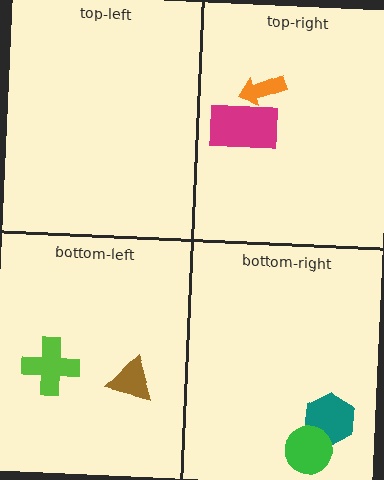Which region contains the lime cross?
The bottom-left region.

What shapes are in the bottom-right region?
The teal hexagon, the green circle.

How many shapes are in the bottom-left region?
2.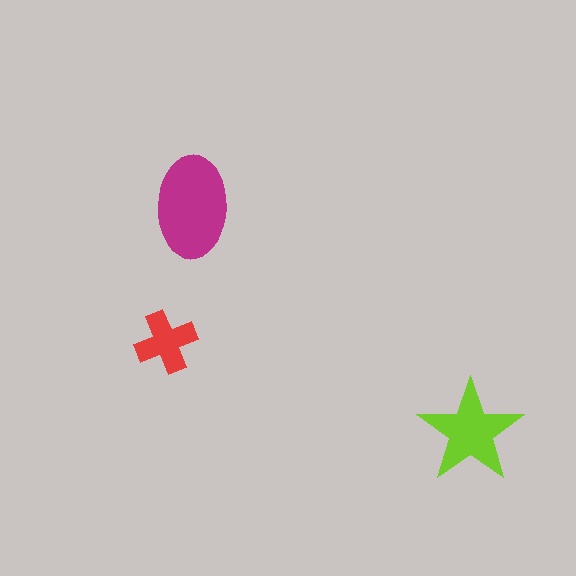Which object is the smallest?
The red cross.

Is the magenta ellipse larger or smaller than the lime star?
Larger.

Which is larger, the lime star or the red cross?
The lime star.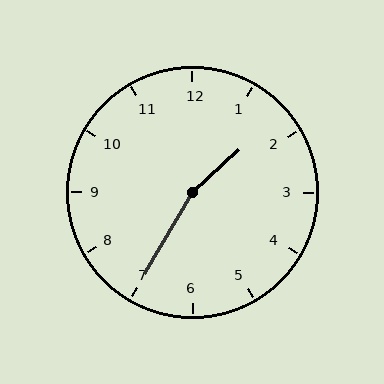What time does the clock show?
1:35.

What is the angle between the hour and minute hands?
Approximately 162 degrees.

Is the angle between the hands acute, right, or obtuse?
It is obtuse.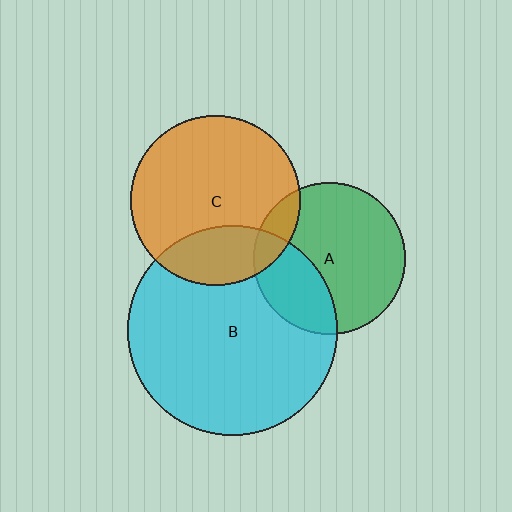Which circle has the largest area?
Circle B (cyan).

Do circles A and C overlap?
Yes.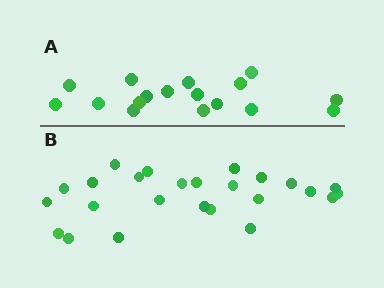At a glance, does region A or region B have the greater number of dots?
Region B (the bottom region) has more dots.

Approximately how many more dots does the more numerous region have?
Region B has roughly 8 or so more dots than region A.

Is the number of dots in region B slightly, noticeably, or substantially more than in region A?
Region B has substantially more. The ratio is roughly 1.5 to 1.